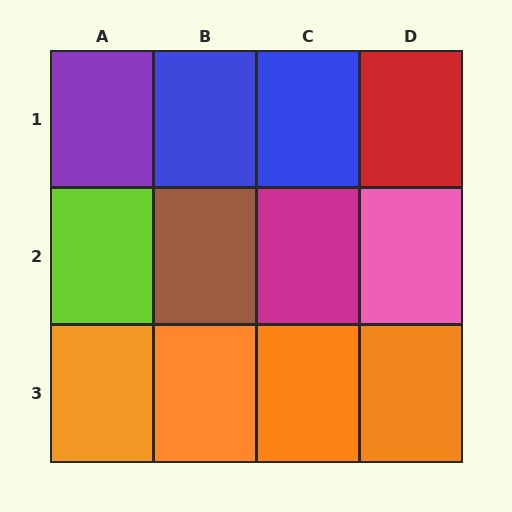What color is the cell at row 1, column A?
Purple.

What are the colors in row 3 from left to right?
Orange, orange, orange, orange.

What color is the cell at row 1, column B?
Blue.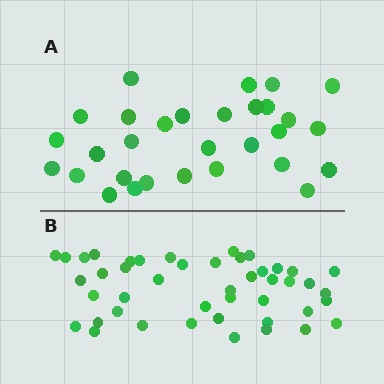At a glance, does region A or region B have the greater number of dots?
Region B (the bottom region) has more dots.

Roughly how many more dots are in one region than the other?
Region B has approximately 15 more dots than region A.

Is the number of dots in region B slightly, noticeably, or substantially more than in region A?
Region B has substantially more. The ratio is roughly 1.5 to 1.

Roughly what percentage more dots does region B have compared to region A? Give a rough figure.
About 50% more.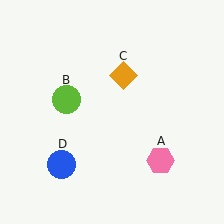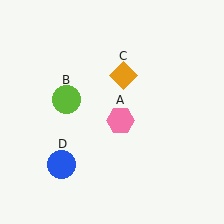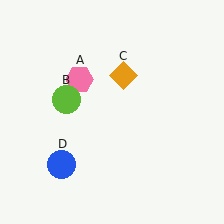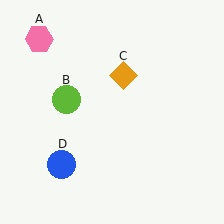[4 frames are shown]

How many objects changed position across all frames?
1 object changed position: pink hexagon (object A).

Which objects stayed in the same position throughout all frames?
Lime circle (object B) and orange diamond (object C) and blue circle (object D) remained stationary.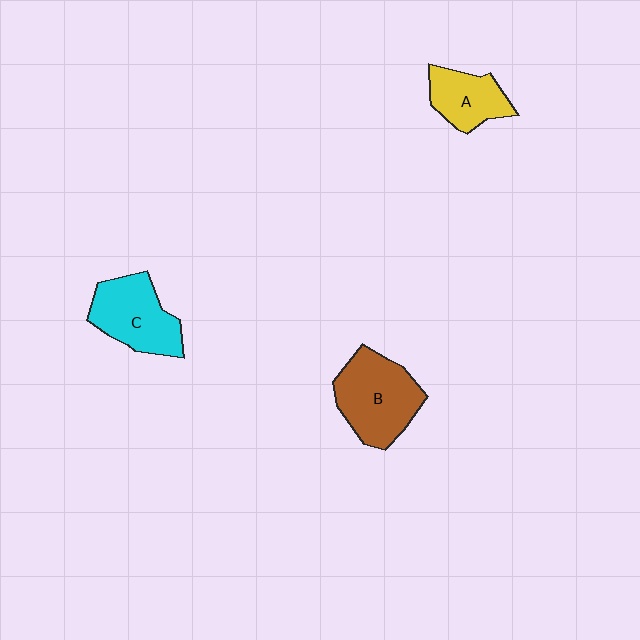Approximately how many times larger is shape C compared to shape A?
Approximately 1.4 times.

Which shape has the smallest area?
Shape A (yellow).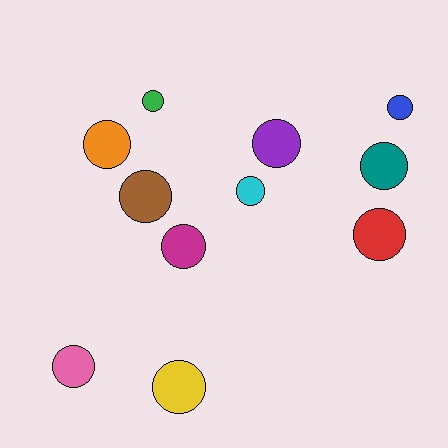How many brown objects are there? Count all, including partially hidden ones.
There is 1 brown object.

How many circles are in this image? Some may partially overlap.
There are 11 circles.